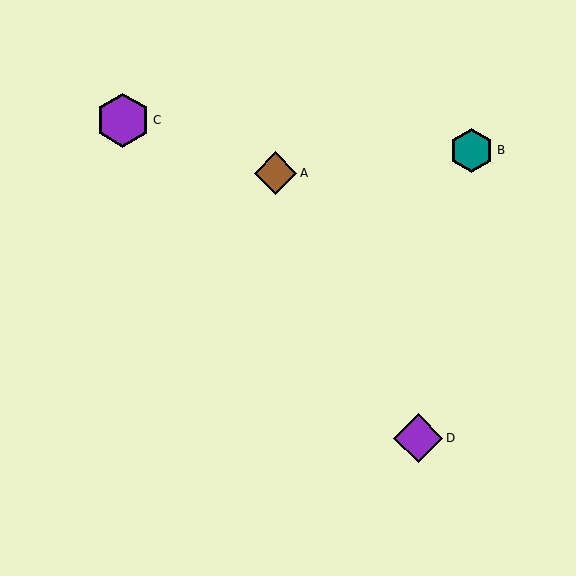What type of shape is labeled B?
Shape B is a teal hexagon.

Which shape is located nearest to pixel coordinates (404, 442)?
The purple diamond (labeled D) at (418, 438) is nearest to that location.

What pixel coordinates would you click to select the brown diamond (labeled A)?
Click at (276, 173) to select the brown diamond A.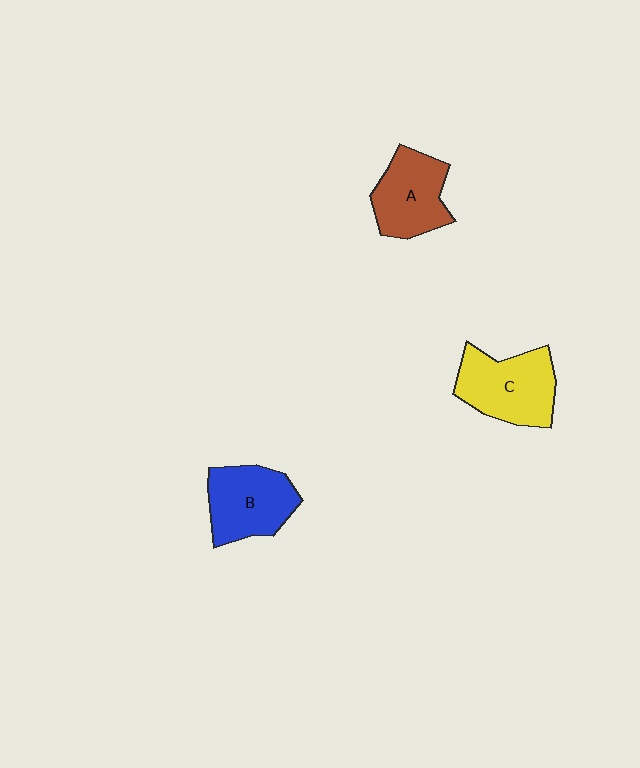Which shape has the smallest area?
Shape A (brown).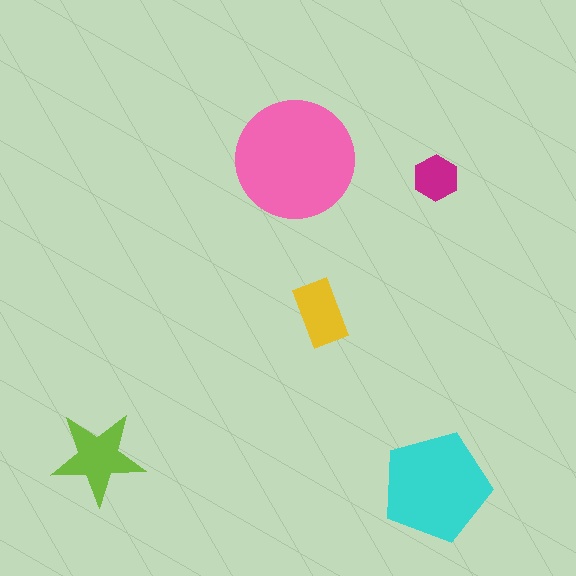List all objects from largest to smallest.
The pink circle, the cyan pentagon, the lime star, the yellow rectangle, the magenta hexagon.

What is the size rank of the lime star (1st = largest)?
3rd.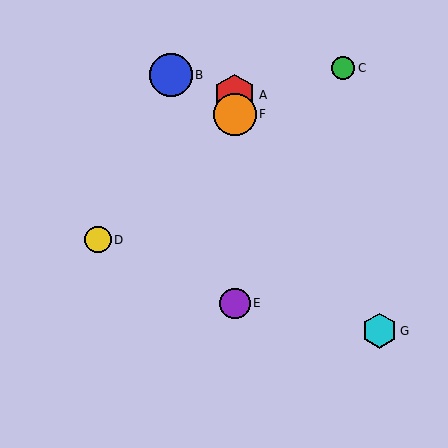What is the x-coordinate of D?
Object D is at x≈98.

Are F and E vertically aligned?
Yes, both are at x≈235.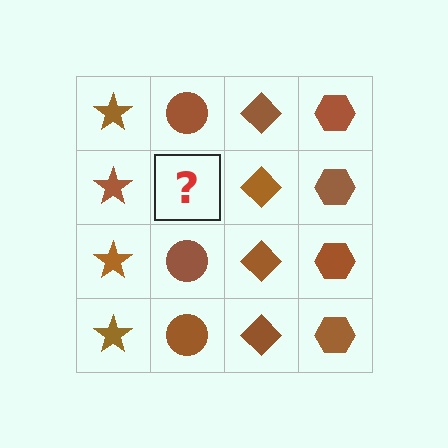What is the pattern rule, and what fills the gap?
The rule is that each column has a consistent shape. The gap should be filled with a brown circle.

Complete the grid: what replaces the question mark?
The question mark should be replaced with a brown circle.